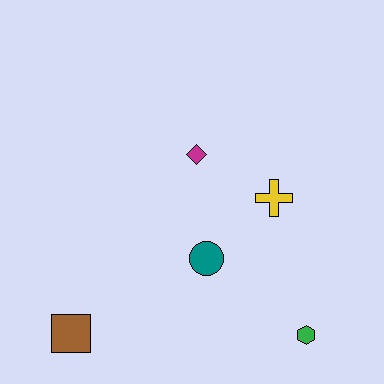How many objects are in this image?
There are 5 objects.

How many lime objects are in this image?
There are no lime objects.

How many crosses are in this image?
There is 1 cross.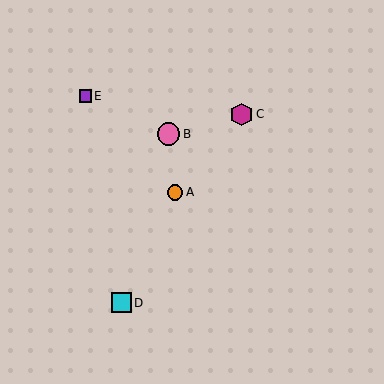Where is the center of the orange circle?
The center of the orange circle is at (175, 193).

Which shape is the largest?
The pink circle (labeled B) is the largest.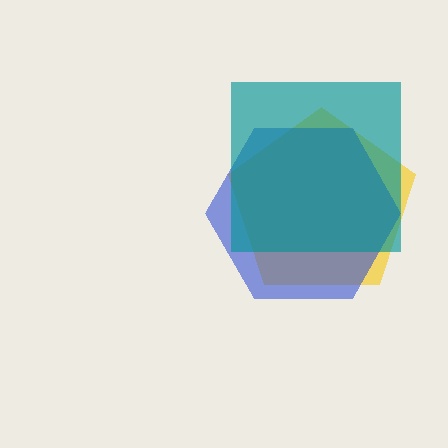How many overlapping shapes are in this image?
There are 3 overlapping shapes in the image.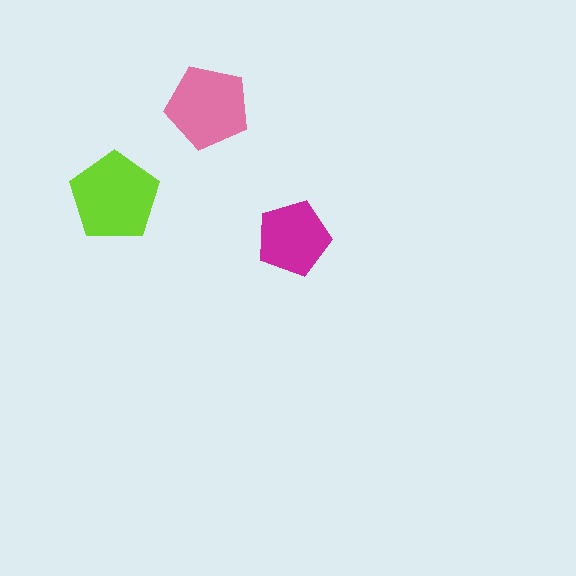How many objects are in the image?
There are 3 objects in the image.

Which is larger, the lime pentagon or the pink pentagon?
The lime one.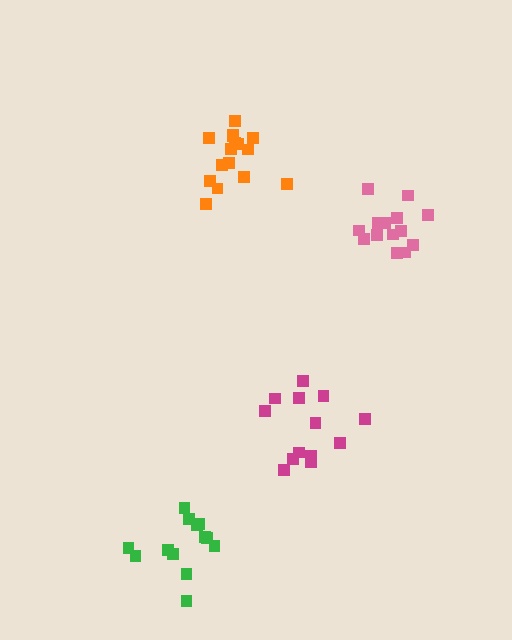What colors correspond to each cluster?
The clusters are colored: magenta, pink, orange, green.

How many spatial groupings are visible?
There are 4 spatial groupings.